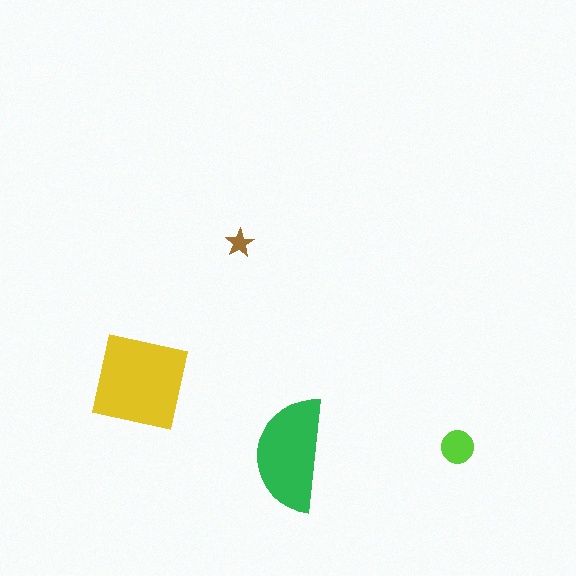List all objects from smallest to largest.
The brown star, the lime circle, the green semicircle, the yellow square.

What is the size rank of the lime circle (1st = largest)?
3rd.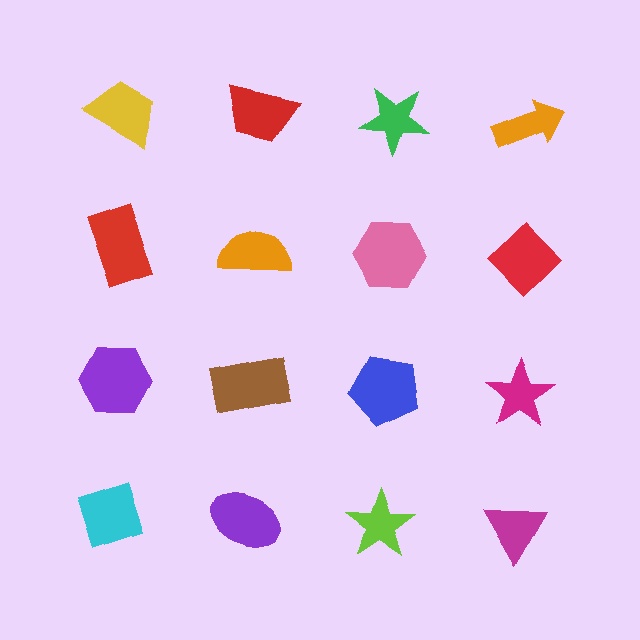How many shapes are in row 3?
4 shapes.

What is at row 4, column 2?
A purple ellipse.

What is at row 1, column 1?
A yellow trapezoid.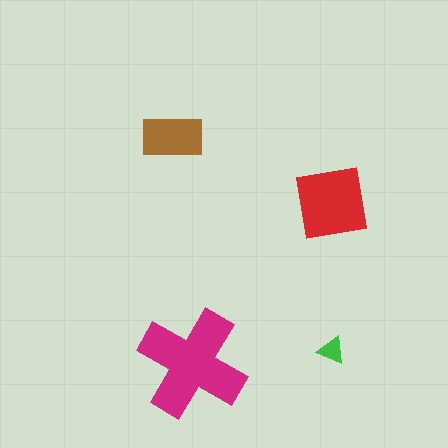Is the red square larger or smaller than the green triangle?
Larger.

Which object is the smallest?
The green triangle.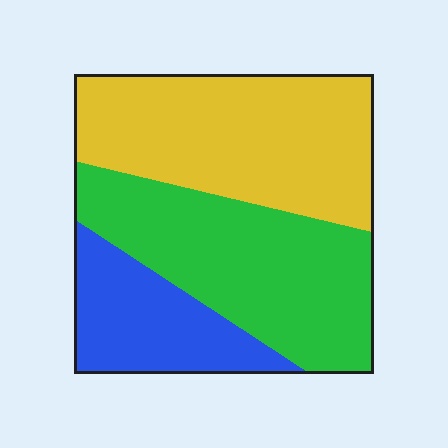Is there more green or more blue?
Green.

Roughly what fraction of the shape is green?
Green takes up about three eighths (3/8) of the shape.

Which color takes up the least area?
Blue, at roughly 20%.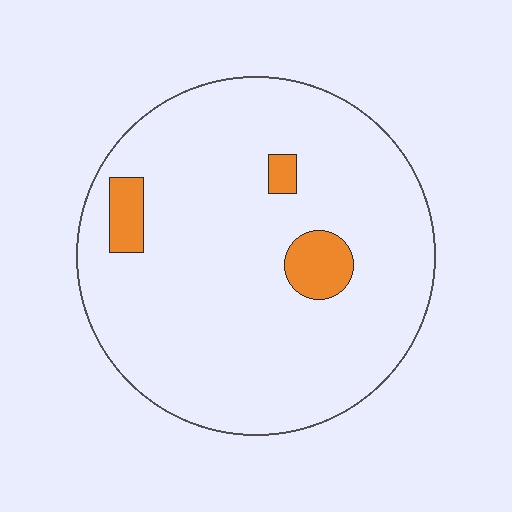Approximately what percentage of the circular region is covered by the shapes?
Approximately 10%.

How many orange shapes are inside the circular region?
3.